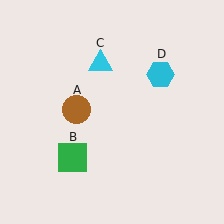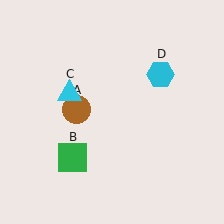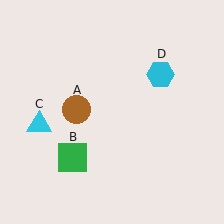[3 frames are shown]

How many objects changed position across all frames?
1 object changed position: cyan triangle (object C).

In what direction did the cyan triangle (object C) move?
The cyan triangle (object C) moved down and to the left.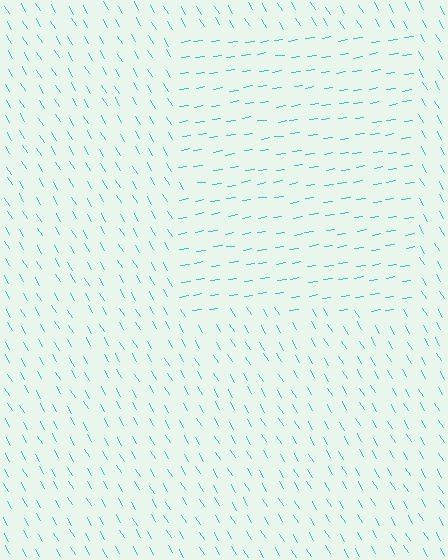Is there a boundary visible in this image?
Yes, there is a texture boundary formed by a change in line orientation.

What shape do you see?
I see a rectangle.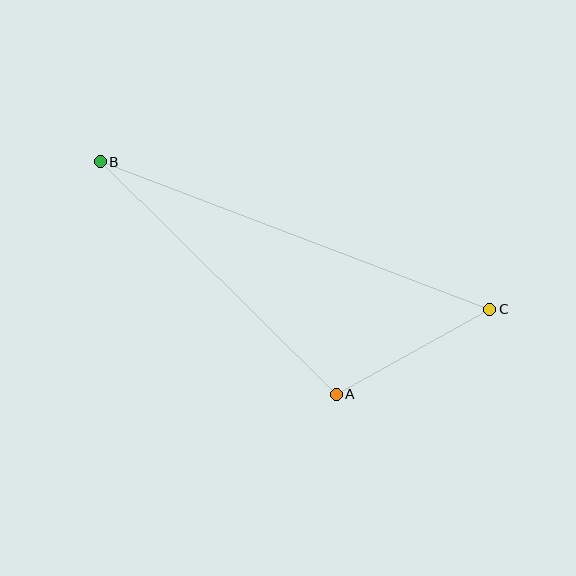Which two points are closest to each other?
Points A and C are closest to each other.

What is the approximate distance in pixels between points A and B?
The distance between A and B is approximately 332 pixels.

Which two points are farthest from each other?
Points B and C are farthest from each other.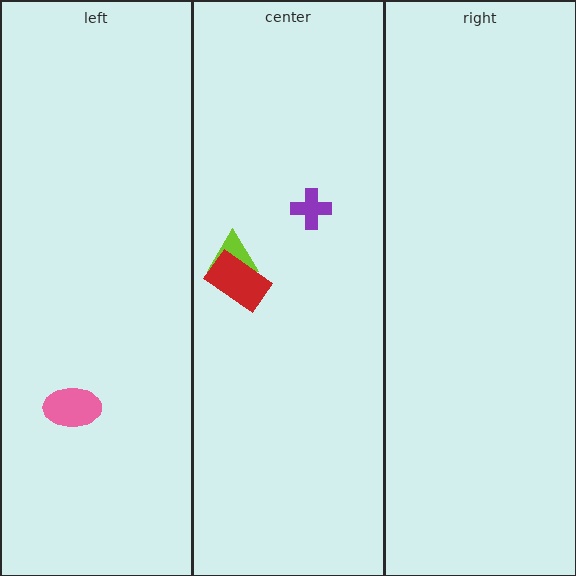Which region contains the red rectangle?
The center region.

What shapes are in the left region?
The pink ellipse.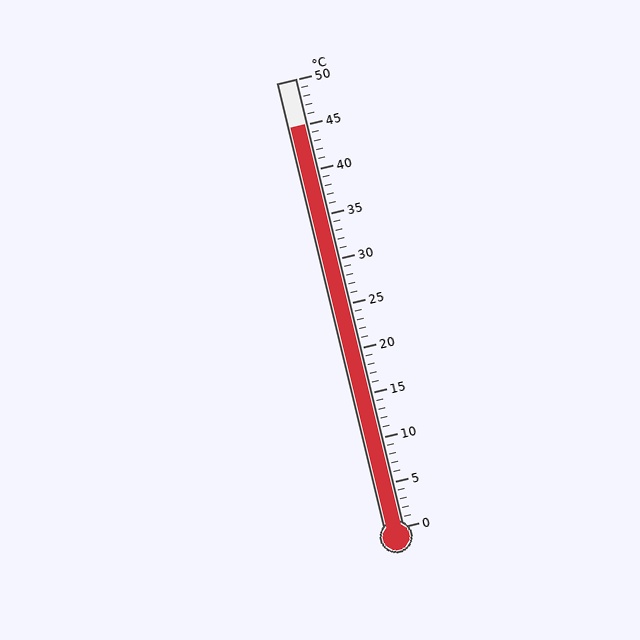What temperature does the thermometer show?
The thermometer shows approximately 45°C.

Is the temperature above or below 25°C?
The temperature is above 25°C.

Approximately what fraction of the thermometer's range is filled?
The thermometer is filled to approximately 90% of its range.